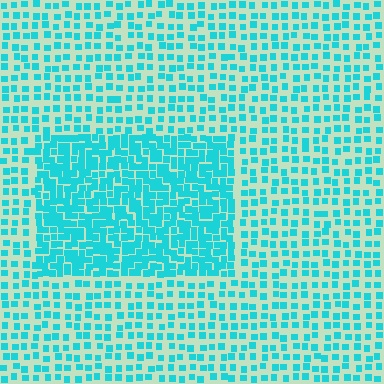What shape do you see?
I see a rectangle.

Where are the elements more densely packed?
The elements are more densely packed inside the rectangle boundary.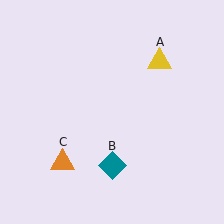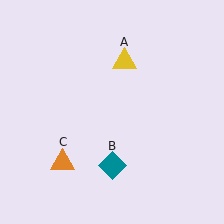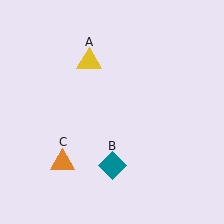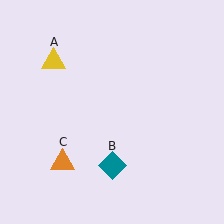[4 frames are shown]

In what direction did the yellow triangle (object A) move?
The yellow triangle (object A) moved left.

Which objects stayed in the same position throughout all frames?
Teal diamond (object B) and orange triangle (object C) remained stationary.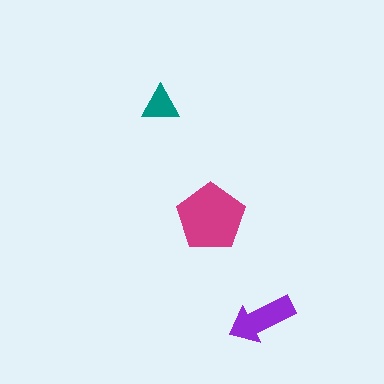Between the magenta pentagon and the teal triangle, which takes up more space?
The magenta pentagon.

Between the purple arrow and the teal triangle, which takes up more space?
The purple arrow.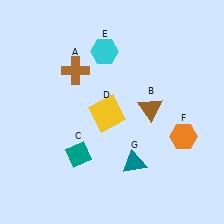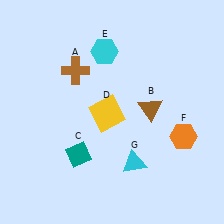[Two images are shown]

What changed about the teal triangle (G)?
In Image 1, G is teal. In Image 2, it changed to cyan.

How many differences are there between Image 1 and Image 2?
There is 1 difference between the two images.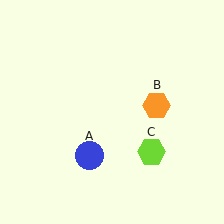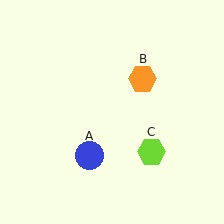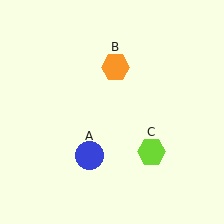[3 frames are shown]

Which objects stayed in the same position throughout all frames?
Blue circle (object A) and lime hexagon (object C) remained stationary.